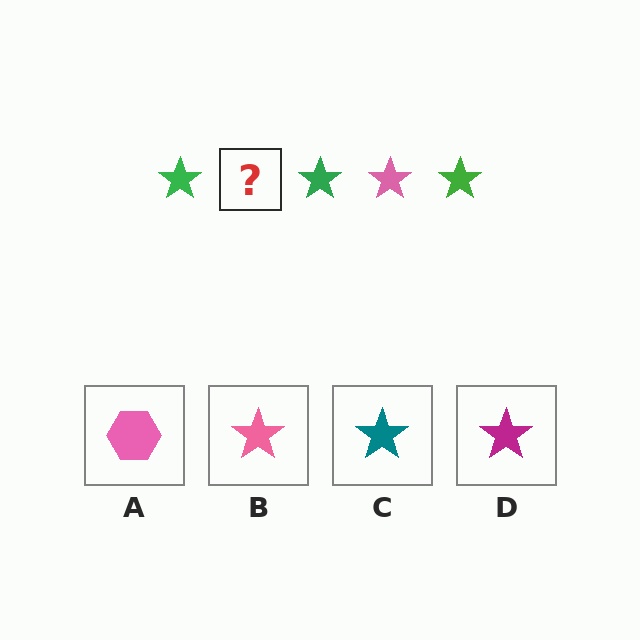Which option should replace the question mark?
Option B.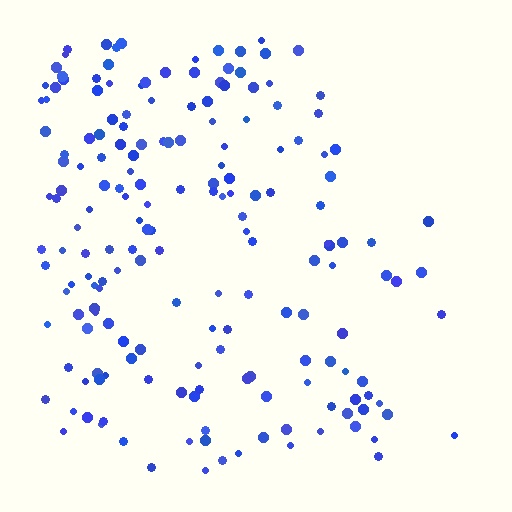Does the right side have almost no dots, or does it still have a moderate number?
Still a moderate number, just noticeably fewer than the left.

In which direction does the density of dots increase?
From right to left, with the left side densest.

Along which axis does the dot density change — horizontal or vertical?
Horizontal.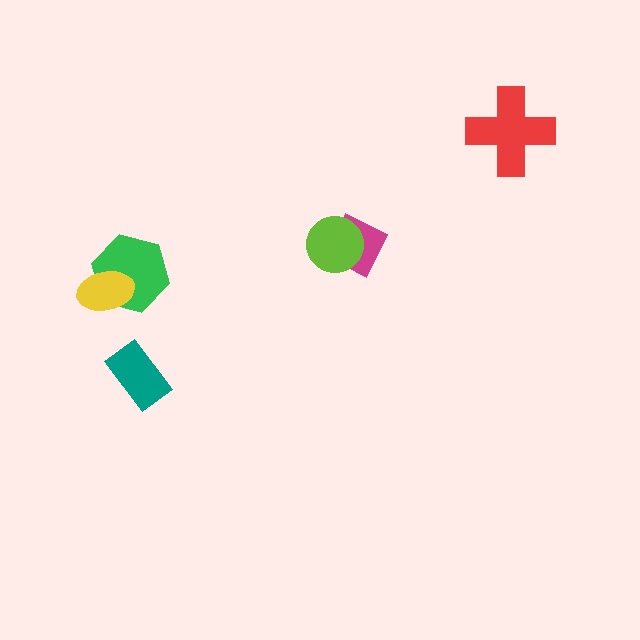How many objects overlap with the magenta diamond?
1 object overlaps with the magenta diamond.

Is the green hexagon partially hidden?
Yes, it is partially covered by another shape.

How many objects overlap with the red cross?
0 objects overlap with the red cross.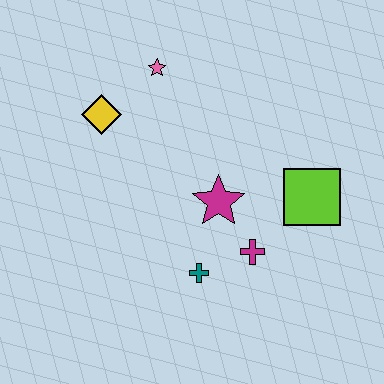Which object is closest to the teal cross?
The magenta cross is closest to the teal cross.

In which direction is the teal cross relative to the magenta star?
The teal cross is below the magenta star.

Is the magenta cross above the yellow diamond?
No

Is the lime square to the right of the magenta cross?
Yes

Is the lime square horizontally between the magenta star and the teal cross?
No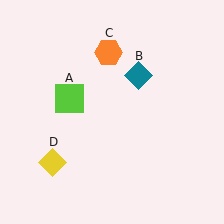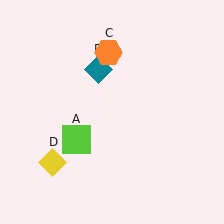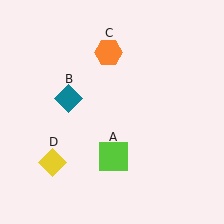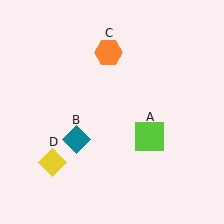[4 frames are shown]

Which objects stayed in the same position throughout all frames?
Orange hexagon (object C) and yellow diamond (object D) remained stationary.